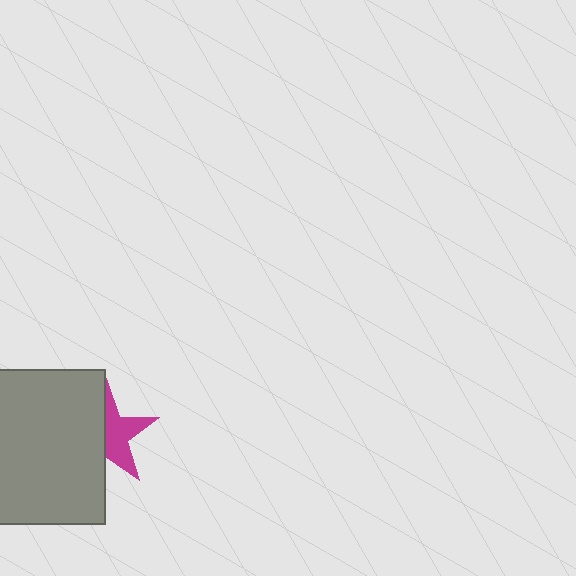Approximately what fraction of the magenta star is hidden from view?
Roughly 48% of the magenta star is hidden behind the gray square.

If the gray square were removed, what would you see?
You would see the complete magenta star.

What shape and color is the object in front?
The object in front is a gray square.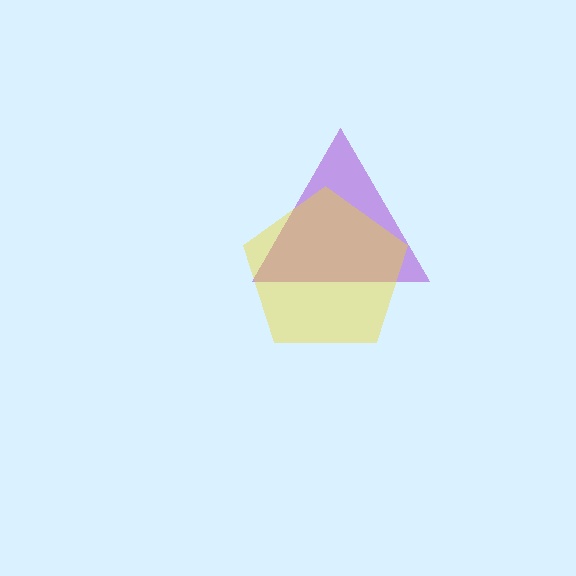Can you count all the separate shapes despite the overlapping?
Yes, there are 2 separate shapes.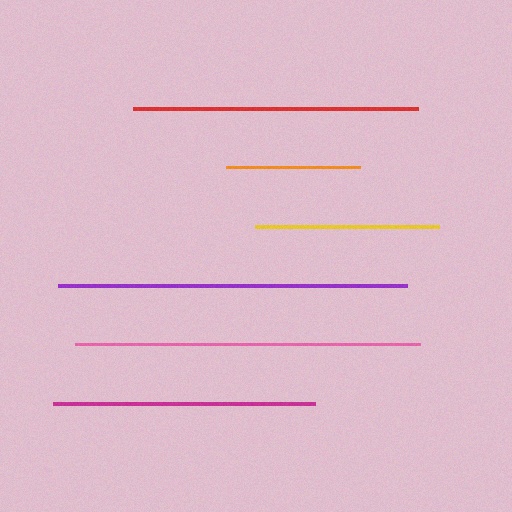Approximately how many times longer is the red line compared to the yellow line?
The red line is approximately 1.6 times the length of the yellow line.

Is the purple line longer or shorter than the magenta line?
The purple line is longer than the magenta line.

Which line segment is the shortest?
The orange line is the shortest at approximately 134 pixels.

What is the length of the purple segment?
The purple segment is approximately 349 pixels long.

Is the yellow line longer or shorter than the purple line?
The purple line is longer than the yellow line.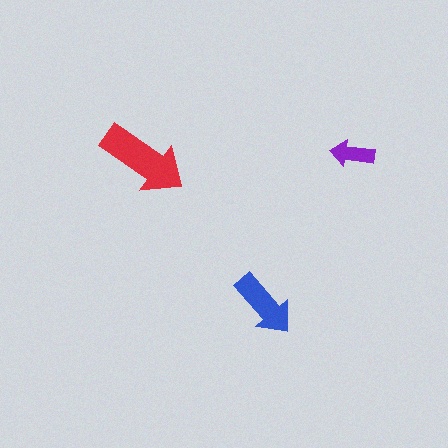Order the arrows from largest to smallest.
the red one, the blue one, the purple one.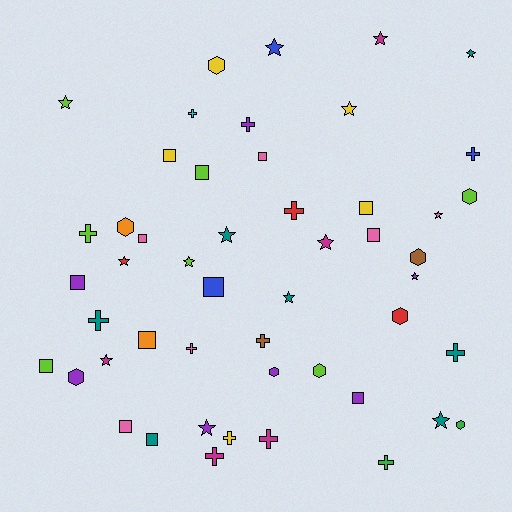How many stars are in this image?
There are 15 stars.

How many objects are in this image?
There are 50 objects.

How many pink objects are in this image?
There are 6 pink objects.